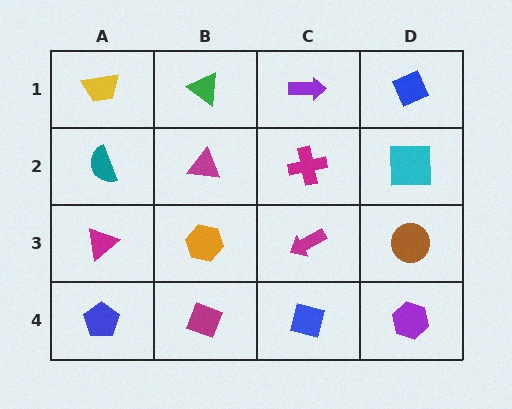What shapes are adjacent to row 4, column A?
A magenta triangle (row 3, column A), a magenta diamond (row 4, column B).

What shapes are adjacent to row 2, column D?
A blue diamond (row 1, column D), a brown circle (row 3, column D), a magenta cross (row 2, column C).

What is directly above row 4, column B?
An orange hexagon.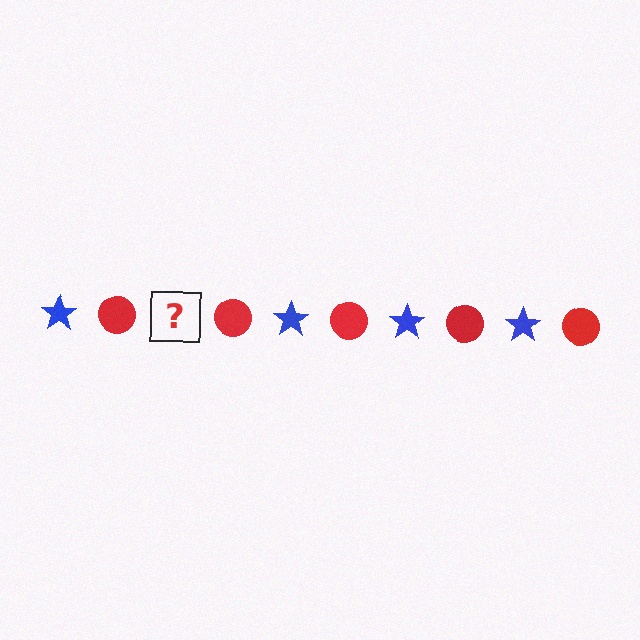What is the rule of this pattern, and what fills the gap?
The rule is that the pattern alternates between blue star and red circle. The gap should be filled with a blue star.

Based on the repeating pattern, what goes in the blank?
The blank should be a blue star.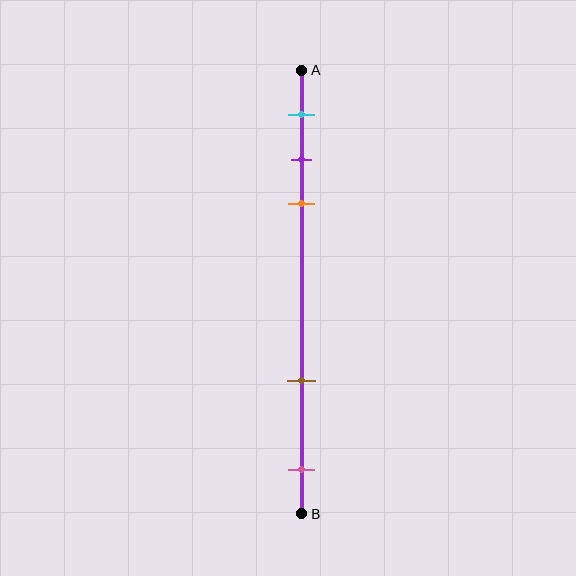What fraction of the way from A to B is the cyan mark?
The cyan mark is approximately 10% (0.1) of the way from A to B.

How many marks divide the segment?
There are 5 marks dividing the segment.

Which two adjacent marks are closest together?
The purple and orange marks are the closest adjacent pair.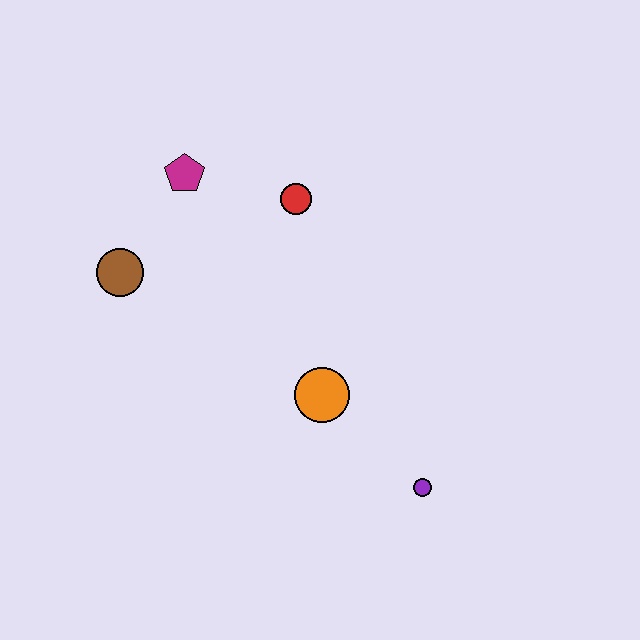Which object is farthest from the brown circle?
The purple circle is farthest from the brown circle.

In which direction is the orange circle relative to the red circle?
The orange circle is below the red circle.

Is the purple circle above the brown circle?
No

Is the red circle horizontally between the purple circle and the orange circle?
No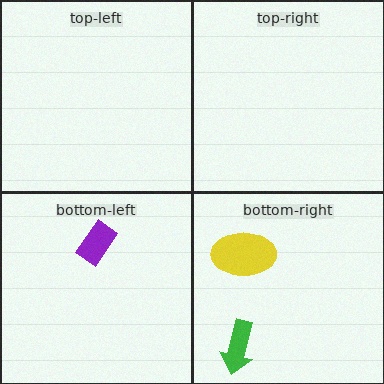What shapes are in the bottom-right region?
The yellow ellipse, the green arrow.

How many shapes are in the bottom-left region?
1.